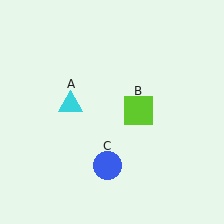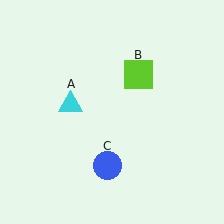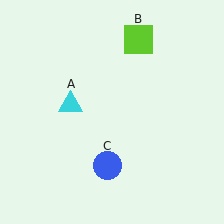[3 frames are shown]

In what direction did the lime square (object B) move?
The lime square (object B) moved up.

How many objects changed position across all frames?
1 object changed position: lime square (object B).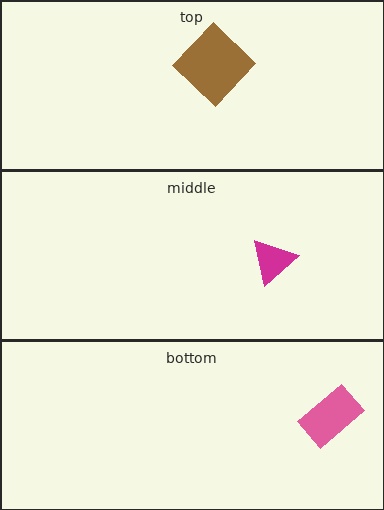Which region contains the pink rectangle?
The bottom region.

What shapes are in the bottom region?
The pink rectangle.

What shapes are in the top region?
The brown diamond.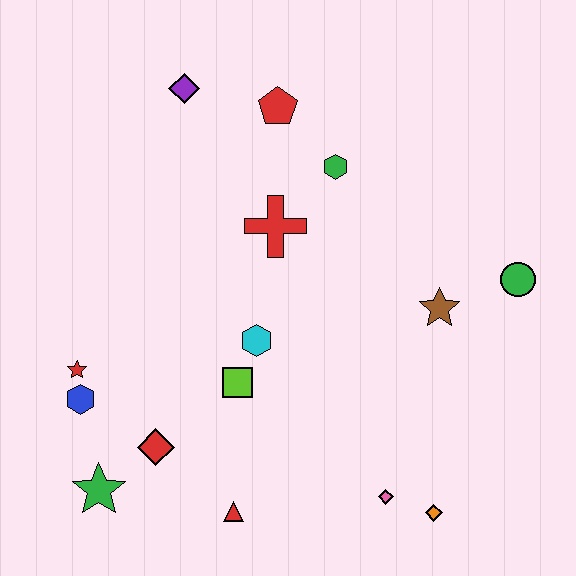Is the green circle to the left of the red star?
No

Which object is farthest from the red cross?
The orange diamond is farthest from the red cross.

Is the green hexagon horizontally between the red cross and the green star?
No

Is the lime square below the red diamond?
No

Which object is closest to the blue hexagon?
The red star is closest to the blue hexagon.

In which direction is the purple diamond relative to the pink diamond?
The purple diamond is above the pink diamond.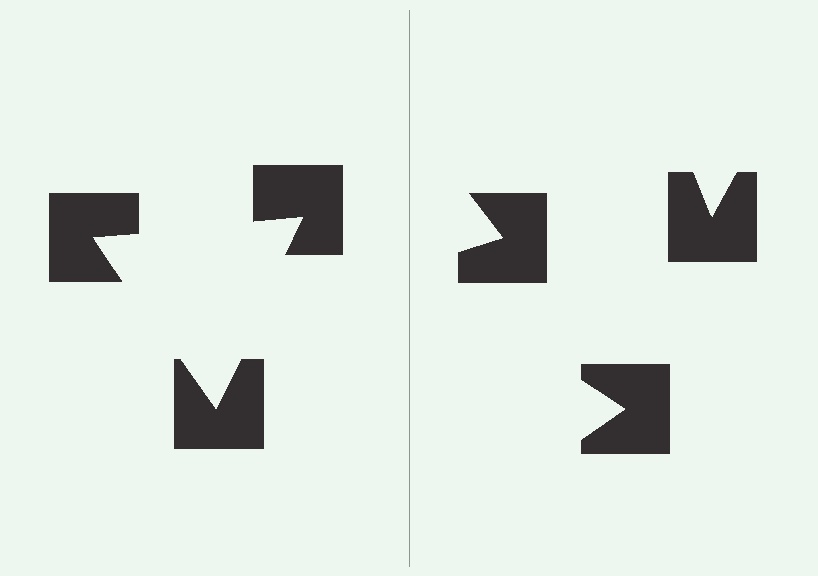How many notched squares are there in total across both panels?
6 — 3 on each side.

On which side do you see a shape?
An illusory triangle appears on the left side. On the right side the wedge cuts are rotated, so no coherent shape forms.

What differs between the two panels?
The notched squares are positioned identically on both sides; only the wedge orientations differ. On the left they align to a triangle; on the right they are misaligned.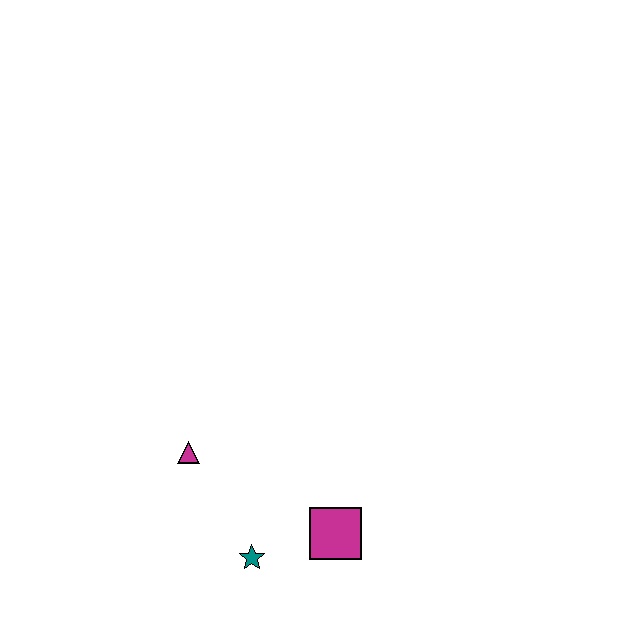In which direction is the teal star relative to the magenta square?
The teal star is to the left of the magenta square.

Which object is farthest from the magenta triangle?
The magenta square is farthest from the magenta triangle.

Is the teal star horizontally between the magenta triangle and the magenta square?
Yes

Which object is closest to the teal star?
The magenta square is closest to the teal star.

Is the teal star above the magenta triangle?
No